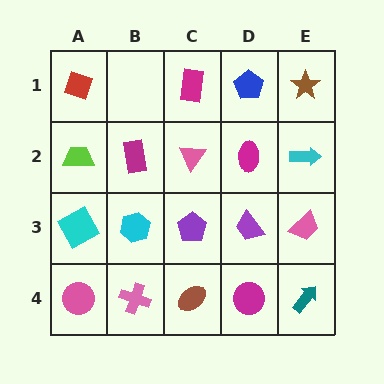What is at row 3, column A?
A cyan square.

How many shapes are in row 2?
5 shapes.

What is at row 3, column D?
A purple trapezoid.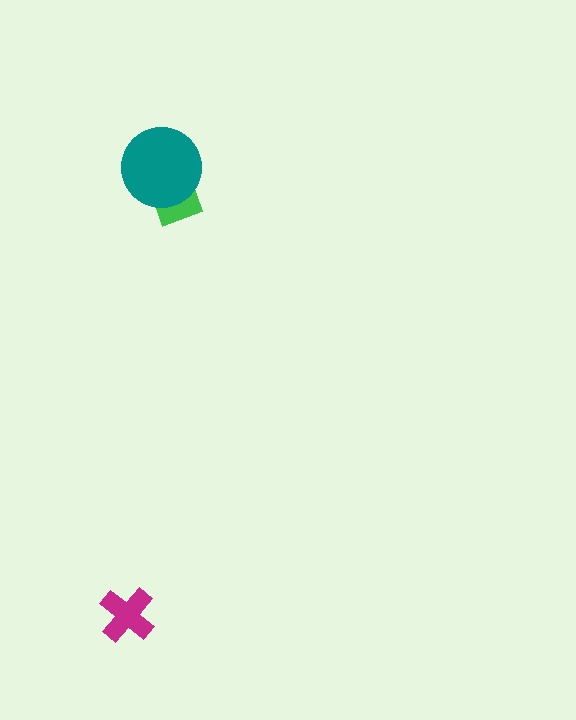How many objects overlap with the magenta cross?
0 objects overlap with the magenta cross.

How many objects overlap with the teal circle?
1 object overlaps with the teal circle.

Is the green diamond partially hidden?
Yes, it is partially covered by another shape.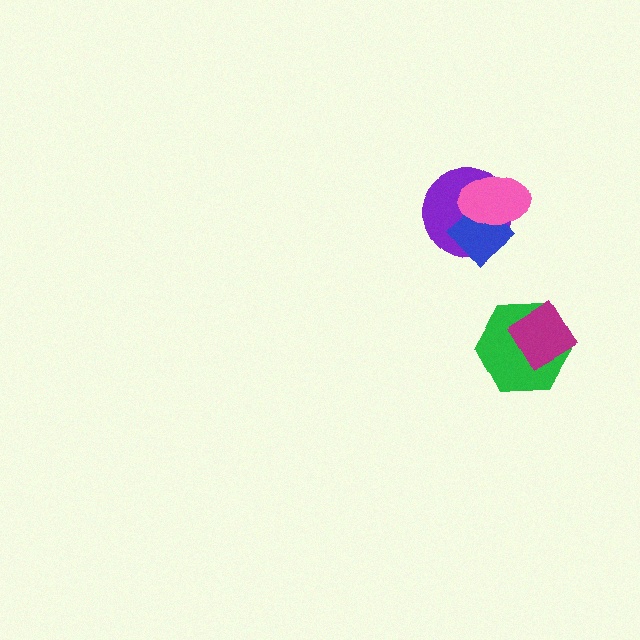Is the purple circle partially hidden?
Yes, it is partially covered by another shape.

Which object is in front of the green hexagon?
The magenta diamond is in front of the green hexagon.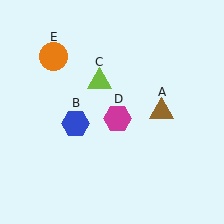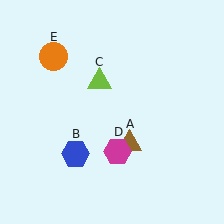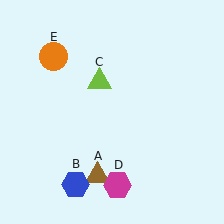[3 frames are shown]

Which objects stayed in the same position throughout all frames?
Lime triangle (object C) and orange circle (object E) remained stationary.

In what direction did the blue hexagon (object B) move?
The blue hexagon (object B) moved down.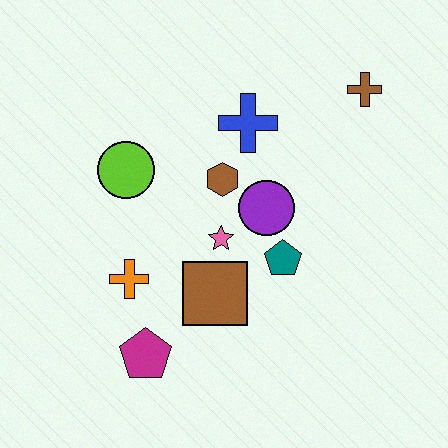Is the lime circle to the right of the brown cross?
No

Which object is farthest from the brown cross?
The magenta pentagon is farthest from the brown cross.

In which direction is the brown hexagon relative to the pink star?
The brown hexagon is above the pink star.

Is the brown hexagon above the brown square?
Yes